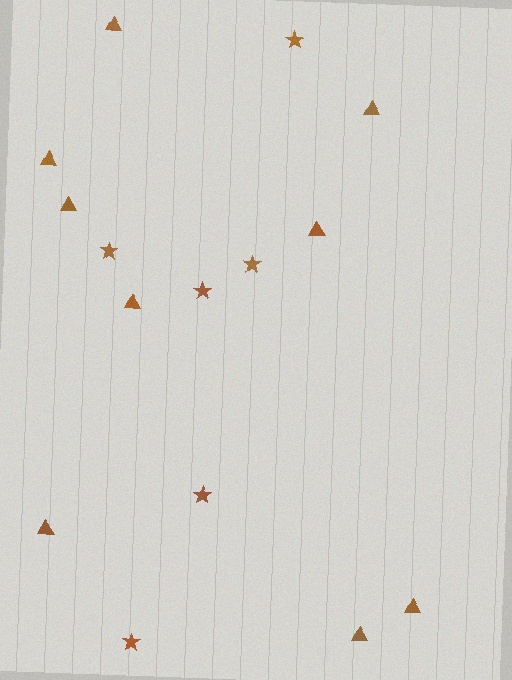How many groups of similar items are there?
There are 2 groups: one group of triangles (9) and one group of stars (6).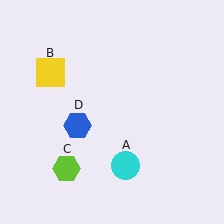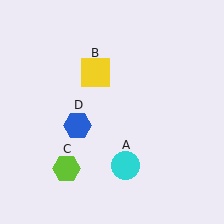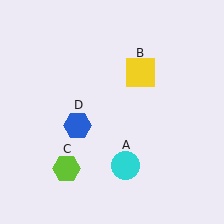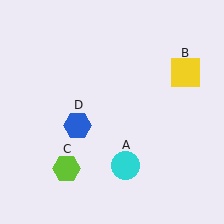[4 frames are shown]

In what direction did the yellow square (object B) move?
The yellow square (object B) moved right.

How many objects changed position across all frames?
1 object changed position: yellow square (object B).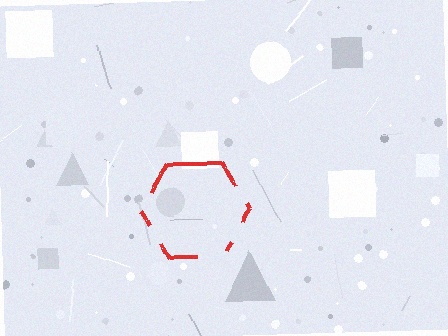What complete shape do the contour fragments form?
The contour fragments form a hexagon.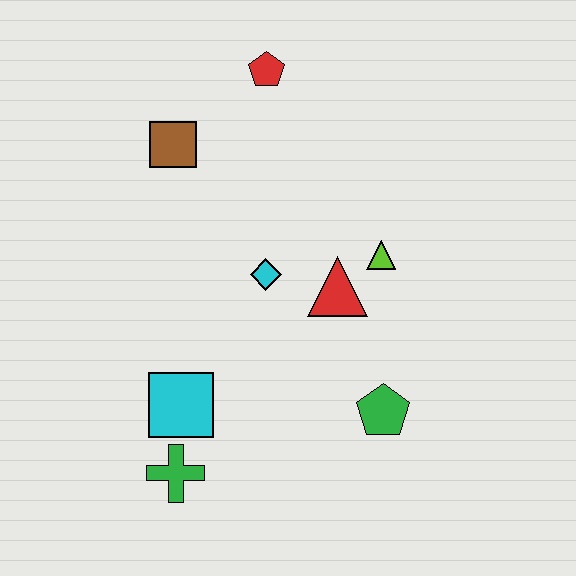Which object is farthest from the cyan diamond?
The green cross is farthest from the cyan diamond.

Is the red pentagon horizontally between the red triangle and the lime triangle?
No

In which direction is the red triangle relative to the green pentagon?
The red triangle is above the green pentagon.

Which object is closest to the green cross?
The cyan square is closest to the green cross.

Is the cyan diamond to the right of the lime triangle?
No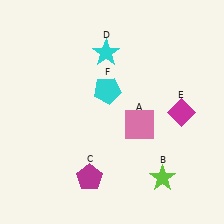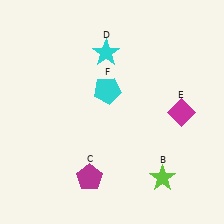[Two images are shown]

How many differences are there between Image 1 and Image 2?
There is 1 difference between the two images.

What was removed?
The pink square (A) was removed in Image 2.